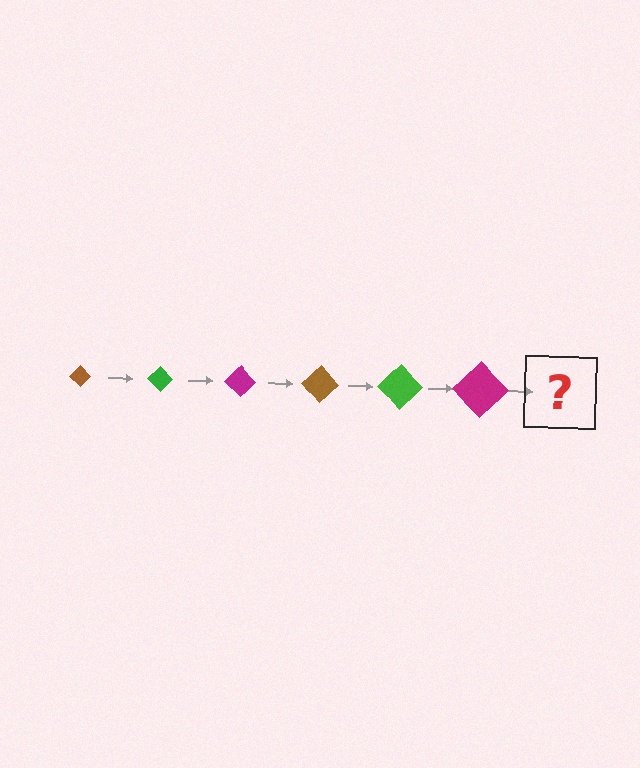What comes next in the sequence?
The next element should be a brown diamond, larger than the previous one.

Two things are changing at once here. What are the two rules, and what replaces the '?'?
The two rules are that the diamond grows larger each step and the color cycles through brown, green, and magenta. The '?' should be a brown diamond, larger than the previous one.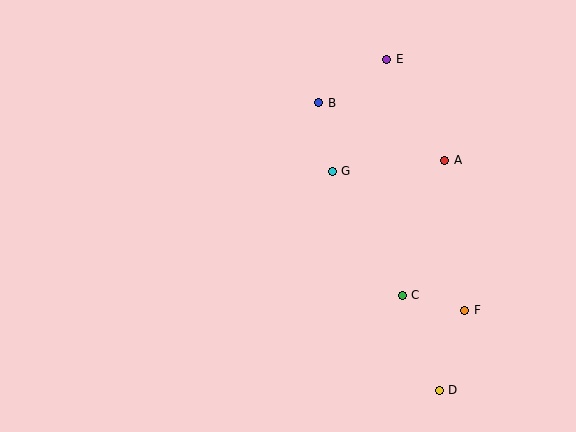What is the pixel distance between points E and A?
The distance between E and A is 116 pixels.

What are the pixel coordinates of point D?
Point D is at (439, 390).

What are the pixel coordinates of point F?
Point F is at (465, 310).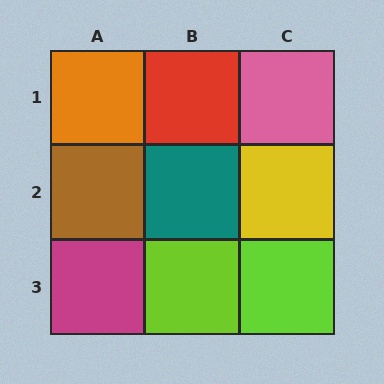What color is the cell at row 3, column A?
Magenta.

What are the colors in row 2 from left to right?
Brown, teal, yellow.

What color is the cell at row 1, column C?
Pink.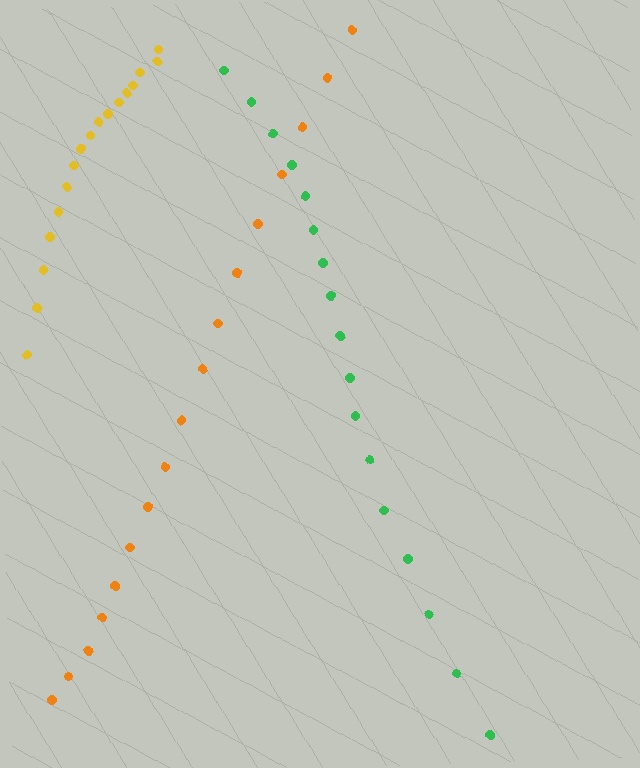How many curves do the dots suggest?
There are 3 distinct paths.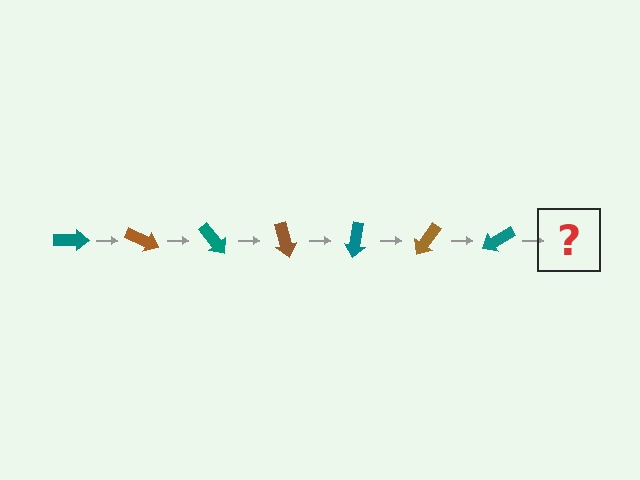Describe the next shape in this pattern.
It should be a brown arrow, rotated 175 degrees from the start.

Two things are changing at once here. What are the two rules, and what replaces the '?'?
The two rules are that it rotates 25 degrees each step and the color cycles through teal and brown. The '?' should be a brown arrow, rotated 175 degrees from the start.